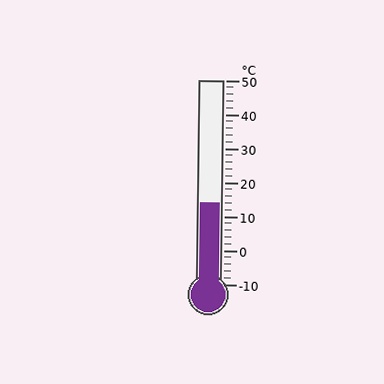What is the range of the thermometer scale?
The thermometer scale ranges from -10°C to 50°C.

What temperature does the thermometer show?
The thermometer shows approximately 14°C.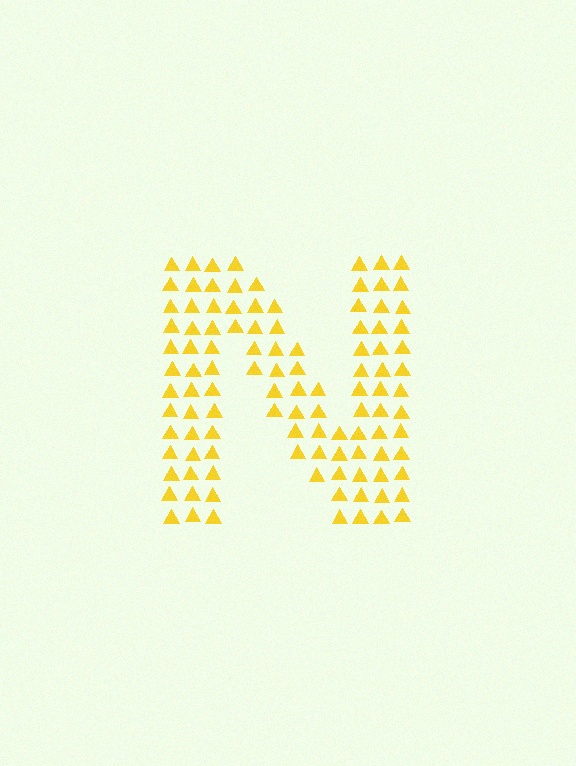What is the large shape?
The large shape is the letter N.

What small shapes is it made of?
It is made of small triangles.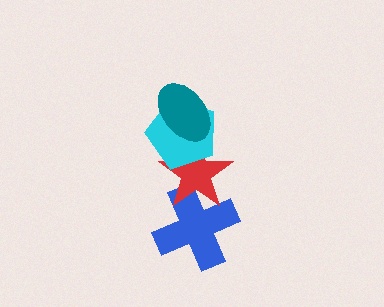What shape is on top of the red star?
The cyan pentagon is on top of the red star.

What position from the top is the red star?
The red star is 3rd from the top.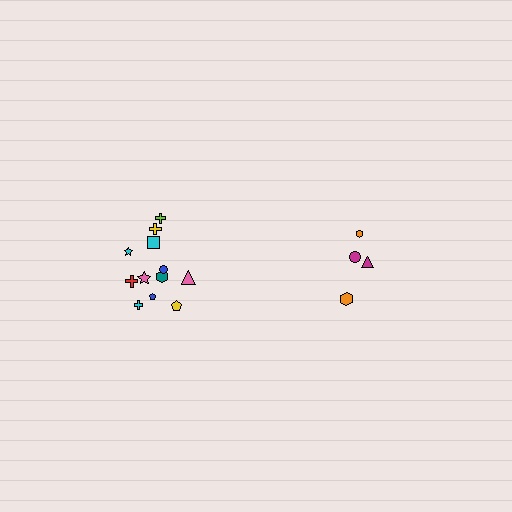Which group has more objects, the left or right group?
The left group.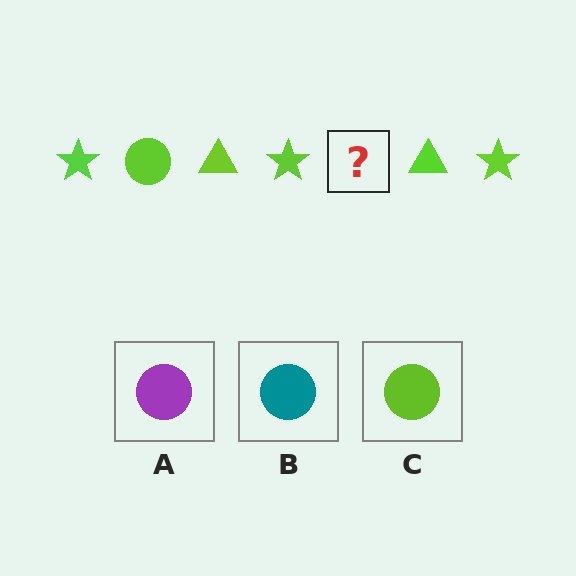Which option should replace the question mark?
Option C.